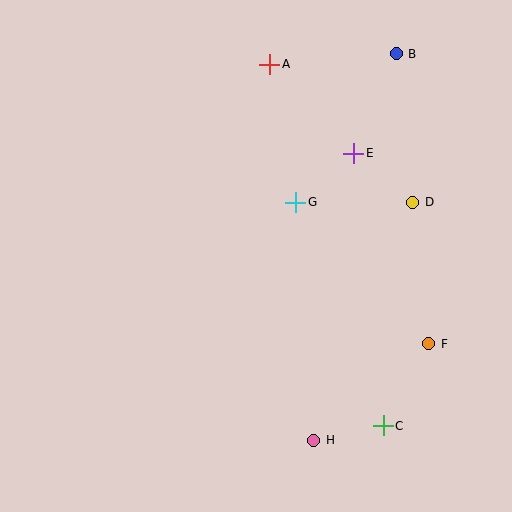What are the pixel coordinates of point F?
Point F is at (429, 344).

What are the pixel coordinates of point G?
Point G is at (296, 202).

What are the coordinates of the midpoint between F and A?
The midpoint between F and A is at (349, 204).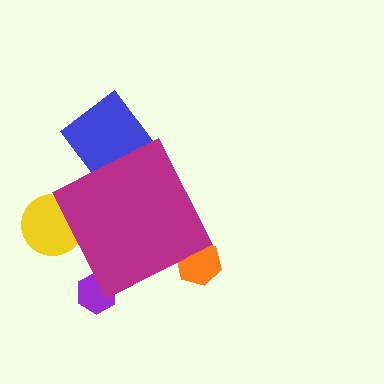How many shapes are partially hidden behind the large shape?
4 shapes are partially hidden.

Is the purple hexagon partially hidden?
Yes, the purple hexagon is partially hidden behind the magenta diamond.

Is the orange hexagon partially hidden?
Yes, the orange hexagon is partially hidden behind the magenta diamond.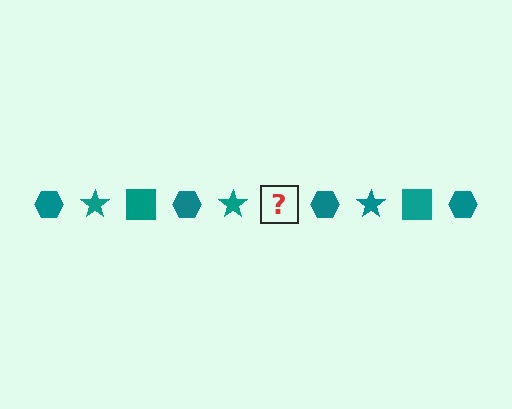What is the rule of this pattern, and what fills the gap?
The rule is that the pattern cycles through hexagon, star, square shapes in teal. The gap should be filled with a teal square.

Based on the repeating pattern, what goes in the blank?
The blank should be a teal square.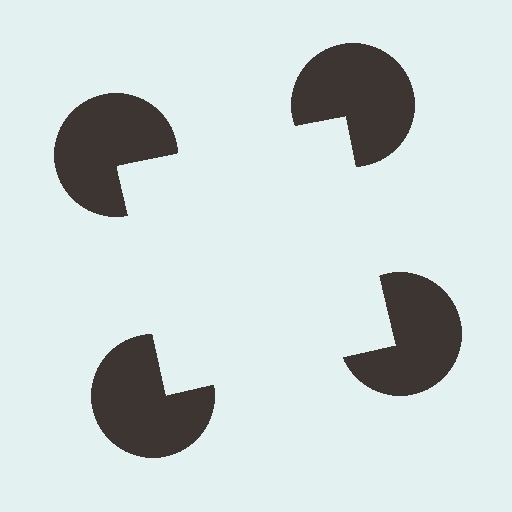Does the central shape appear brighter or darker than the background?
It typically appears slightly brighter than the background, even though no actual brightness change is drawn.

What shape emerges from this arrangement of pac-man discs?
An illusory square — its edges are inferred from the aligned wedge cuts in the pac-man discs, not physically drawn.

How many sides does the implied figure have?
4 sides.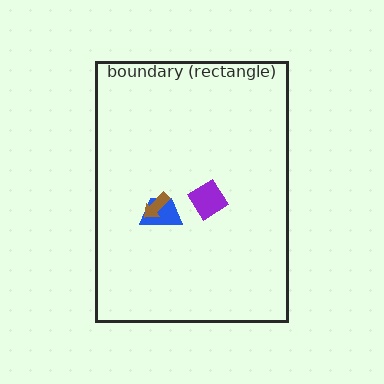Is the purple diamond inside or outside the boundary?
Inside.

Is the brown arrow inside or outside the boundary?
Inside.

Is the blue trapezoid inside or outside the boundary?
Inside.